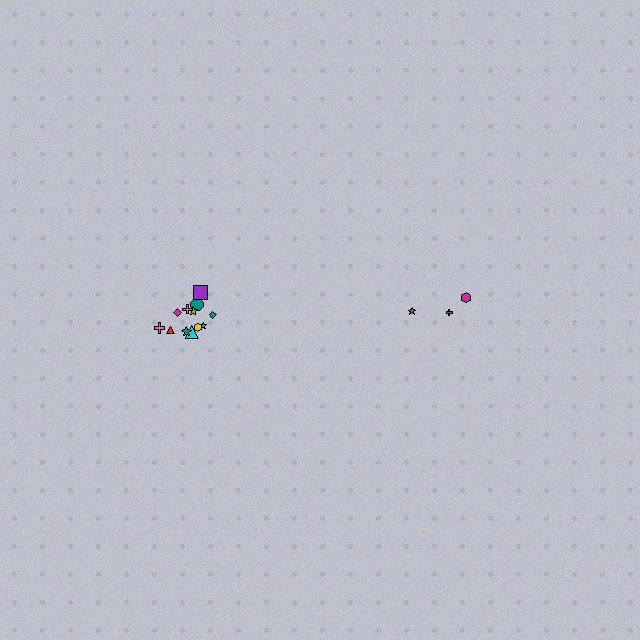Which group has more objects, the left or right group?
The left group.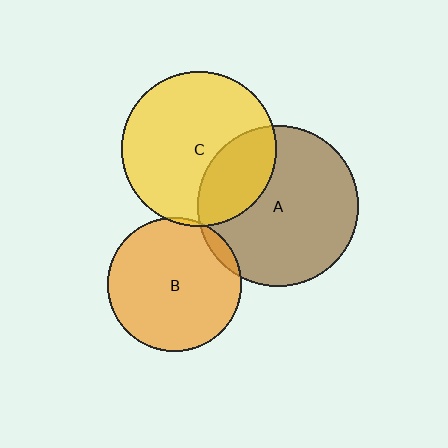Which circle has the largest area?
Circle A (brown).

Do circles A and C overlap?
Yes.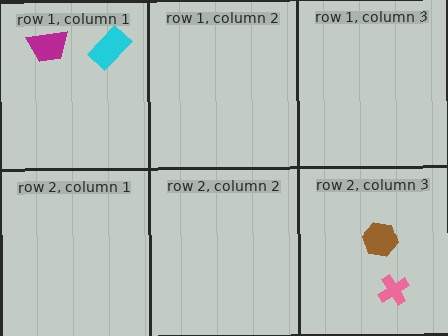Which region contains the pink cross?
The row 2, column 3 region.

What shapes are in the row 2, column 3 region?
The pink cross, the brown hexagon.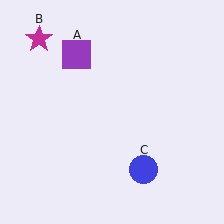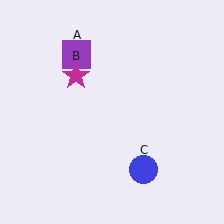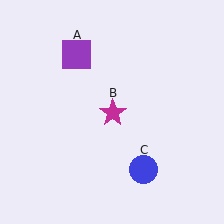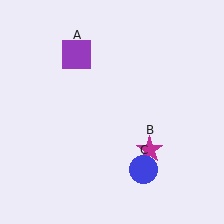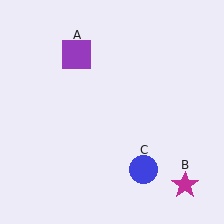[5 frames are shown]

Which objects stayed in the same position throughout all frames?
Purple square (object A) and blue circle (object C) remained stationary.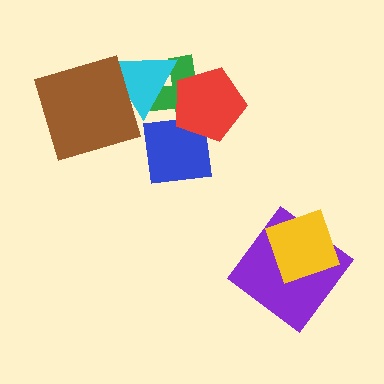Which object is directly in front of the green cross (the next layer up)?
The cyan triangle is directly in front of the green cross.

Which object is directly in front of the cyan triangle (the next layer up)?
The red pentagon is directly in front of the cyan triangle.